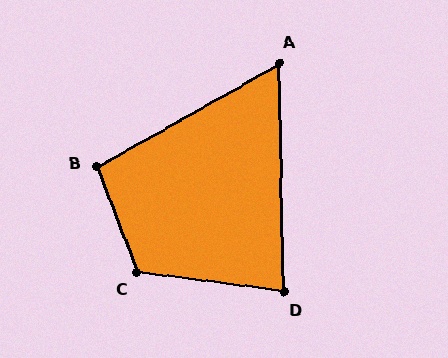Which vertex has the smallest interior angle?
A, at approximately 62 degrees.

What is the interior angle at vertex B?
Approximately 99 degrees (obtuse).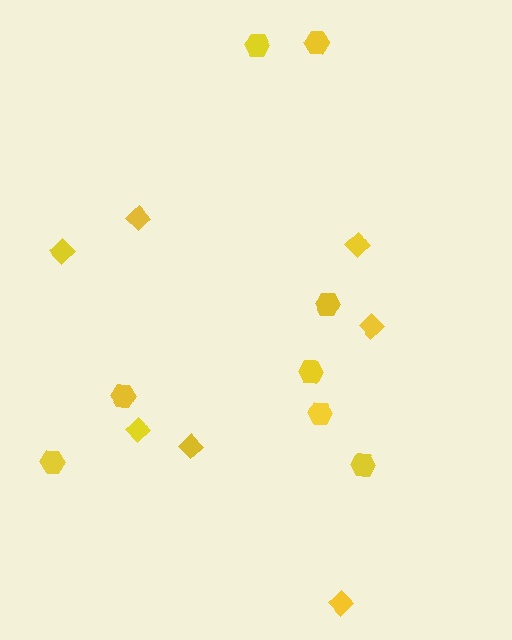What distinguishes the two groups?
There are 2 groups: one group of diamonds (7) and one group of hexagons (8).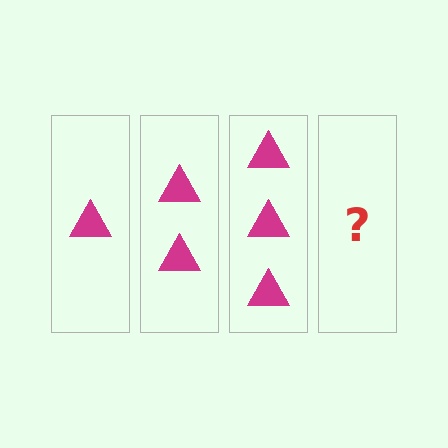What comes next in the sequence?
The next element should be 4 triangles.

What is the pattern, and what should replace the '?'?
The pattern is that each step adds one more triangle. The '?' should be 4 triangles.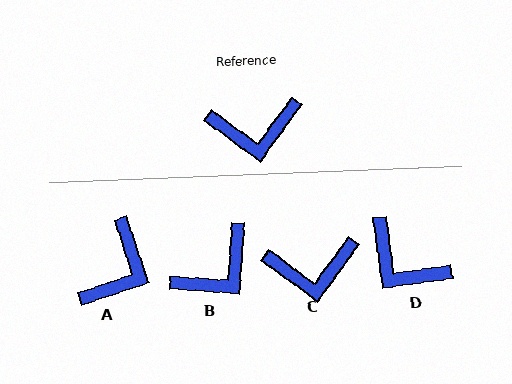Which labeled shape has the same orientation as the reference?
C.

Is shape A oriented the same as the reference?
No, it is off by about 54 degrees.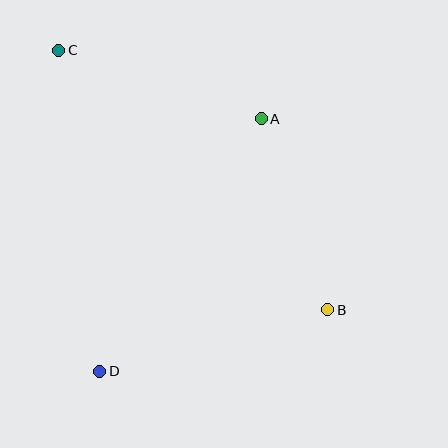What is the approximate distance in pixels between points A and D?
The distance between A and D is approximately 300 pixels.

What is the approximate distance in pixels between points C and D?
The distance between C and D is approximately 323 pixels.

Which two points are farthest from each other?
Points B and C are farthest from each other.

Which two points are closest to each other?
Points A and B are closest to each other.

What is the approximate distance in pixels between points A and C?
The distance between A and C is approximately 213 pixels.